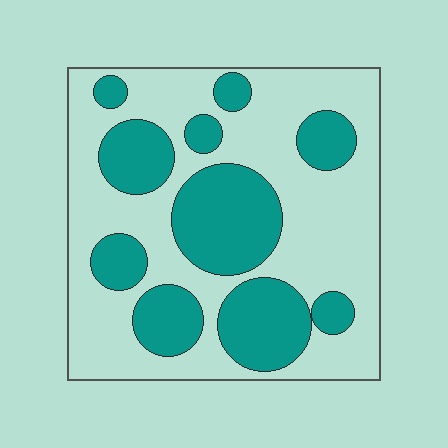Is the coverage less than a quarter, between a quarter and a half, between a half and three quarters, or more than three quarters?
Between a quarter and a half.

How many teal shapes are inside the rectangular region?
10.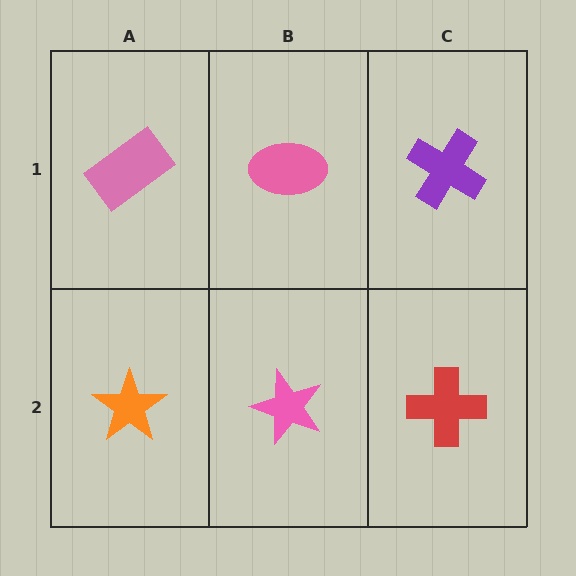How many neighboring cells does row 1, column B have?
3.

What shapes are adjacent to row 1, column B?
A pink star (row 2, column B), a pink rectangle (row 1, column A), a purple cross (row 1, column C).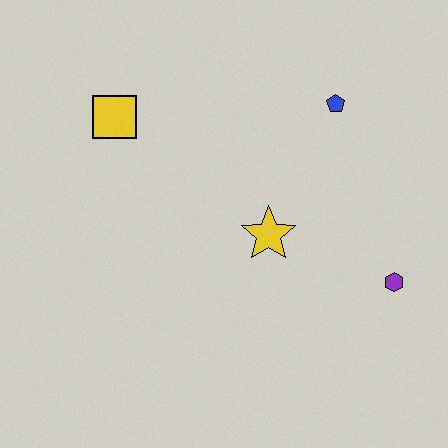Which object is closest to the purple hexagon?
The yellow star is closest to the purple hexagon.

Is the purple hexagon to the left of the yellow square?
No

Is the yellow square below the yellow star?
No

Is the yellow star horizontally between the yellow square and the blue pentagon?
Yes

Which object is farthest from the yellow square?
The purple hexagon is farthest from the yellow square.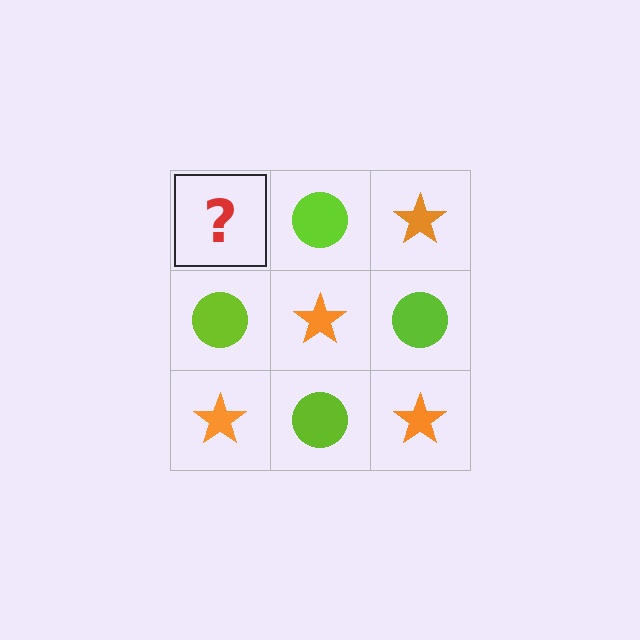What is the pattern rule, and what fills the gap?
The rule is that it alternates orange star and lime circle in a checkerboard pattern. The gap should be filled with an orange star.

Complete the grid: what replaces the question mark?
The question mark should be replaced with an orange star.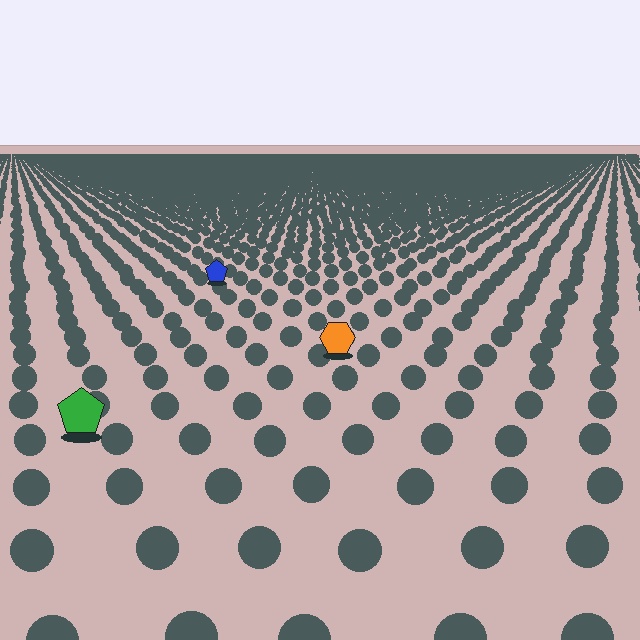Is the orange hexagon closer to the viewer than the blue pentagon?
Yes. The orange hexagon is closer — you can tell from the texture gradient: the ground texture is coarser near it.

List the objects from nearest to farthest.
From nearest to farthest: the green pentagon, the orange hexagon, the blue pentagon.